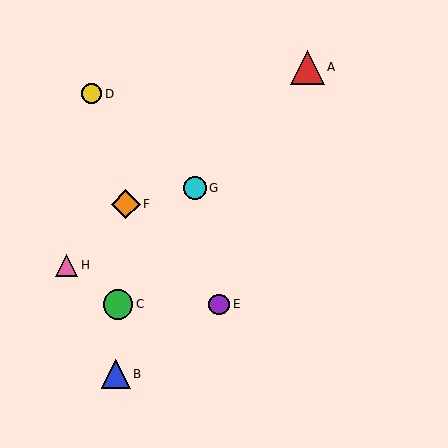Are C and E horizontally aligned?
Yes, both are at y≈304.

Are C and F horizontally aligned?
No, C is at y≈304 and F is at y≈204.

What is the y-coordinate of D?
Object D is at y≈94.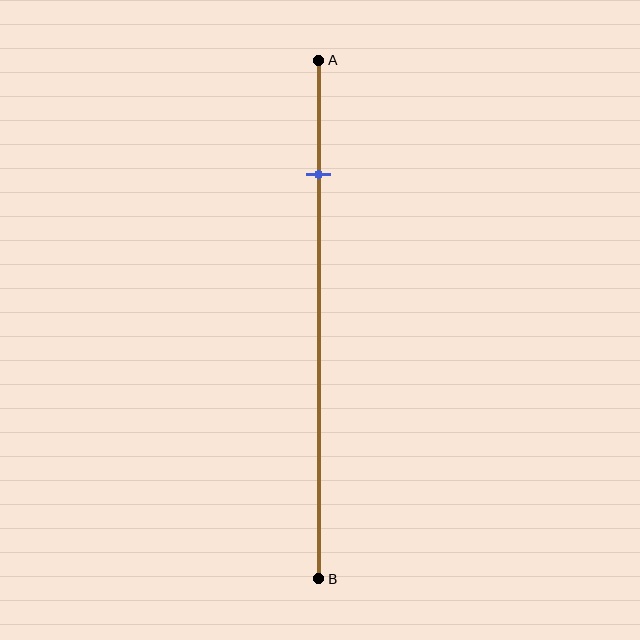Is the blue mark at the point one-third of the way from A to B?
No, the mark is at about 20% from A, not at the 33% one-third point.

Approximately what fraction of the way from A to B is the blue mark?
The blue mark is approximately 20% of the way from A to B.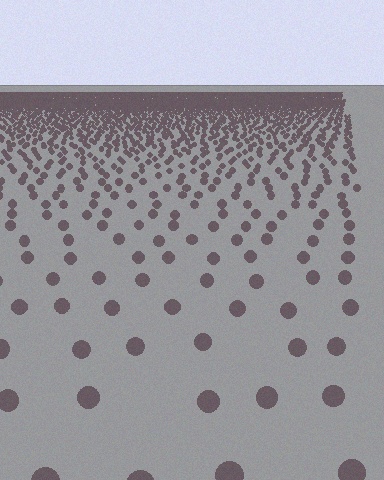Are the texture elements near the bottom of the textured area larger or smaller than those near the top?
Larger. Near the bottom, elements are closer to the viewer and appear at a bigger on-screen size.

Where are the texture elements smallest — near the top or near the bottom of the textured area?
Near the top.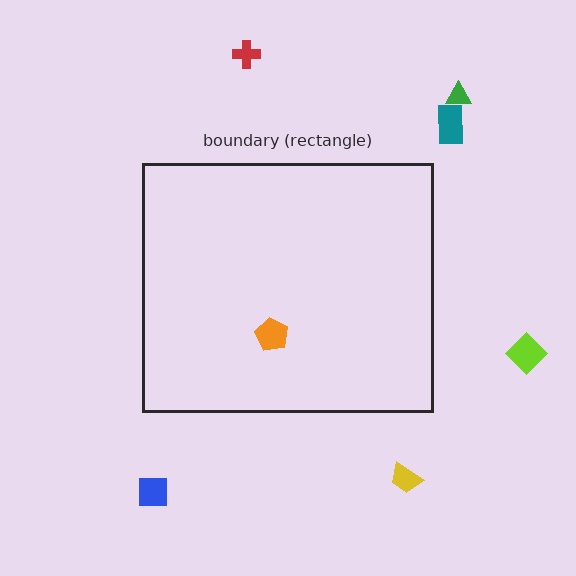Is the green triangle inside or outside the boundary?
Outside.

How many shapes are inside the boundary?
1 inside, 6 outside.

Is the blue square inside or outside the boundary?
Outside.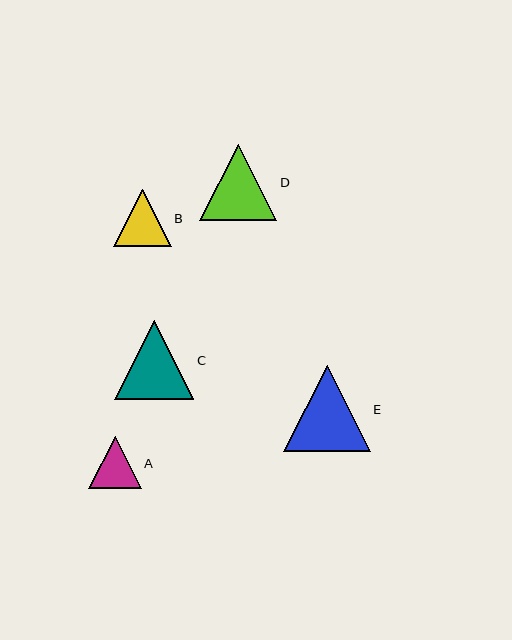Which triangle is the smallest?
Triangle A is the smallest with a size of approximately 52 pixels.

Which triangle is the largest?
Triangle E is the largest with a size of approximately 87 pixels.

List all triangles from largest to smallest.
From largest to smallest: E, C, D, B, A.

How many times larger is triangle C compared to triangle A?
Triangle C is approximately 1.5 times the size of triangle A.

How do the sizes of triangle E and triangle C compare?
Triangle E and triangle C are approximately the same size.